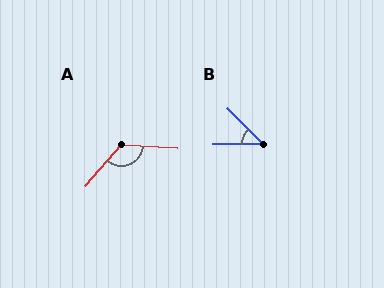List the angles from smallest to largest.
B (45°), A (127°).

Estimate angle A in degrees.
Approximately 127 degrees.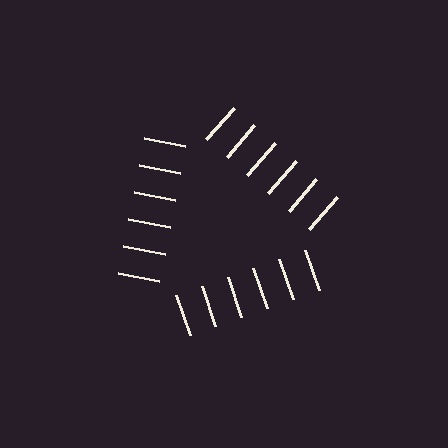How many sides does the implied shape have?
3 sides — the line-ends trace a triangle.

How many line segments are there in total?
18 — 6 along each of the 3 edges.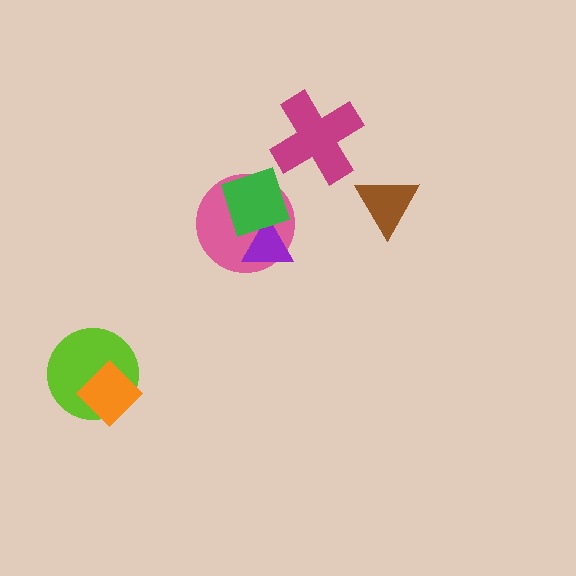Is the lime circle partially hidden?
Yes, it is partially covered by another shape.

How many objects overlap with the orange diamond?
1 object overlaps with the orange diamond.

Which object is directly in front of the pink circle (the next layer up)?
The purple triangle is directly in front of the pink circle.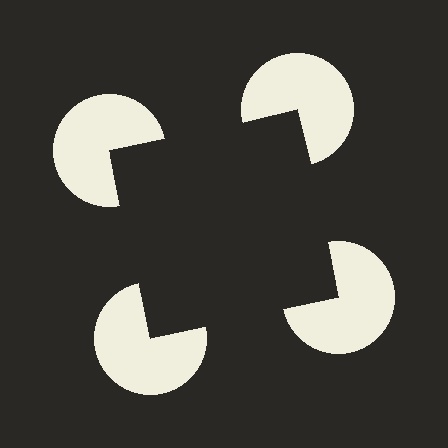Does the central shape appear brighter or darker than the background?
It typically appears slightly darker than the background, even though no actual brightness change is drawn.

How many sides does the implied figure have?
4 sides.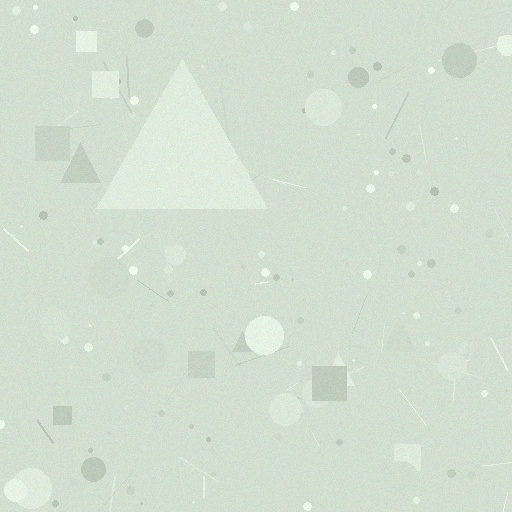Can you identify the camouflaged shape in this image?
The camouflaged shape is a triangle.